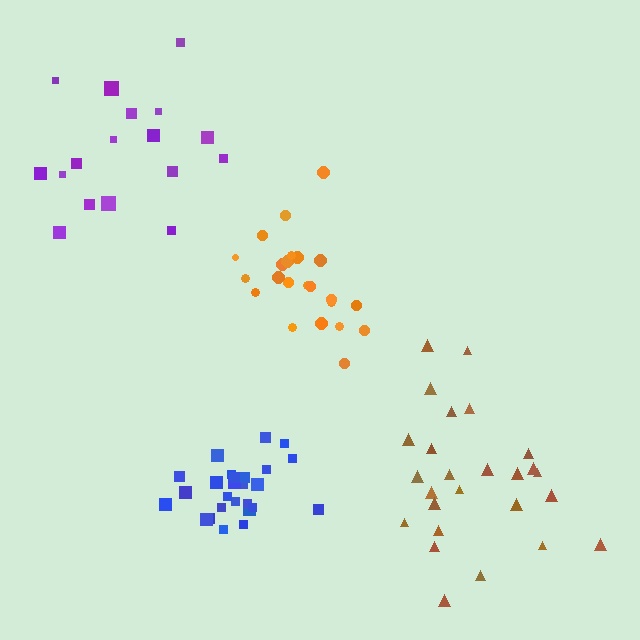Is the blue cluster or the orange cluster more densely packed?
Blue.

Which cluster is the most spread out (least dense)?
Purple.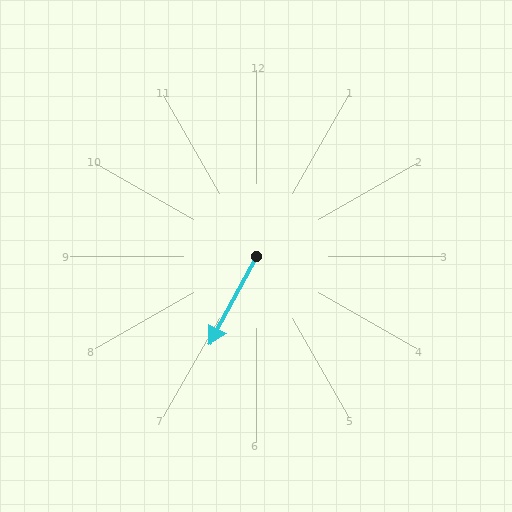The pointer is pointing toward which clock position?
Roughly 7 o'clock.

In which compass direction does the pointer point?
Southwest.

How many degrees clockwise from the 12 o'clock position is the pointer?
Approximately 208 degrees.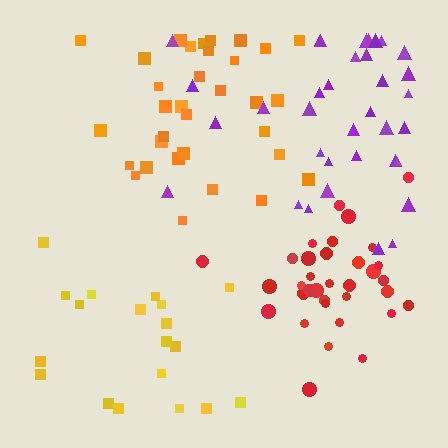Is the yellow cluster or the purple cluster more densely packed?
Purple.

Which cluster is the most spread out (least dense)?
Yellow.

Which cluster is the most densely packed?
Red.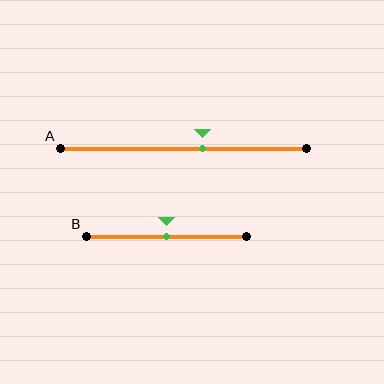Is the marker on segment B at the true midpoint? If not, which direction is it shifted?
Yes, the marker on segment B is at the true midpoint.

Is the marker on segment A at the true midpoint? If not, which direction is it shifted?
No, the marker on segment A is shifted to the right by about 8% of the segment length.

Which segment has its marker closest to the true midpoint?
Segment B has its marker closest to the true midpoint.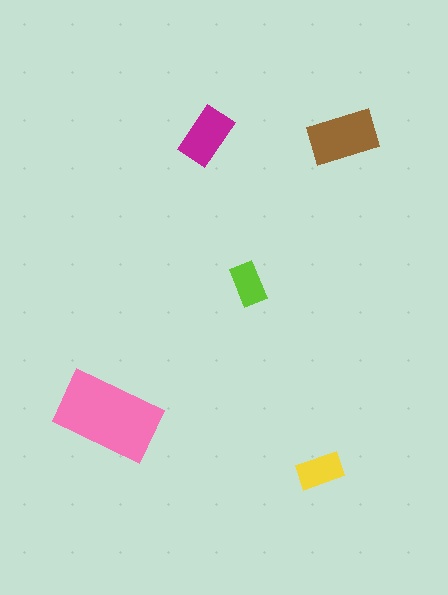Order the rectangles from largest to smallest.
the pink one, the brown one, the magenta one, the yellow one, the lime one.